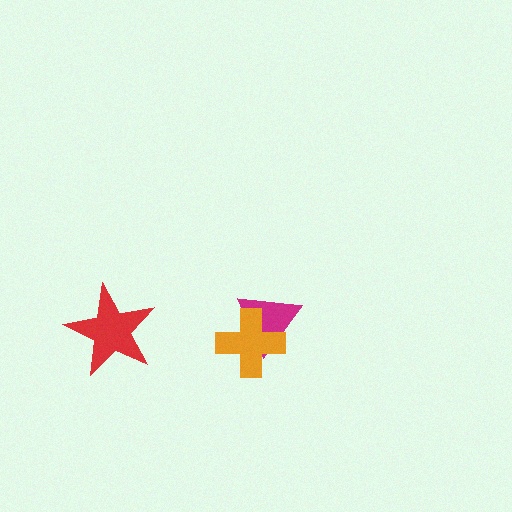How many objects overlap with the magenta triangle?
1 object overlaps with the magenta triangle.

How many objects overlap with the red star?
0 objects overlap with the red star.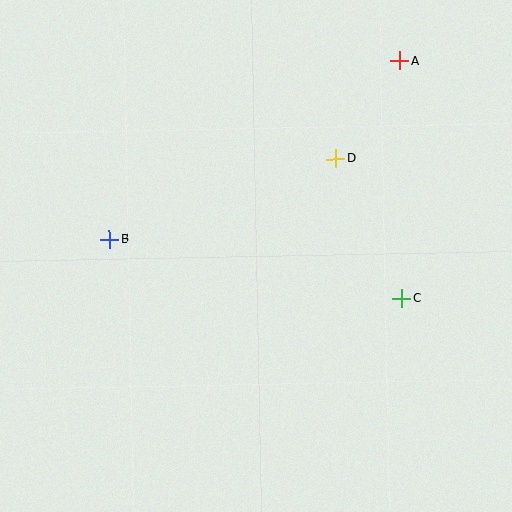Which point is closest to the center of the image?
Point D at (336, 158) is closest to the center.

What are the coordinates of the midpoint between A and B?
The midpoint between A and B is at (255, 150).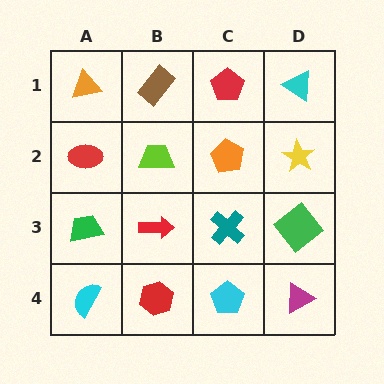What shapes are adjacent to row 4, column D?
A green diamond (row 3, column D), a cyan pentagon (row 4, column C).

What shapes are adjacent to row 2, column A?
An orange triangle (row 1, column A), a green trapezoid (row 3, column A), a lime trapezoid (row 2, column B).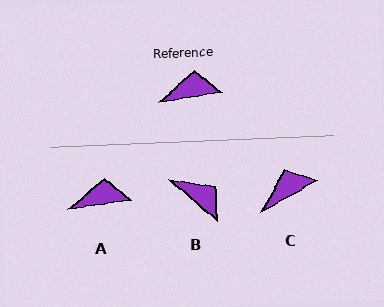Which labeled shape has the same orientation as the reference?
A.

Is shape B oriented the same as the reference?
No, it is off by about 50 degrees.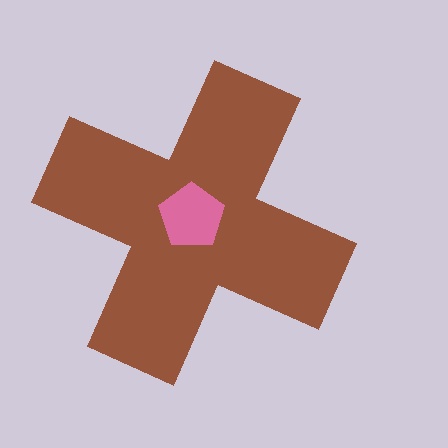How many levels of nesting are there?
2.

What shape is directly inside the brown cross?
The pink pentagon.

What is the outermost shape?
The brown cross.